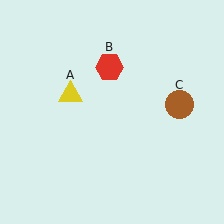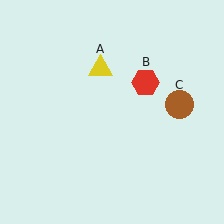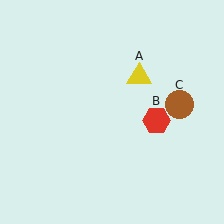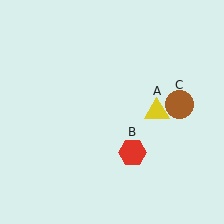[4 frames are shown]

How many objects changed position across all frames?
2 objects changed position: yellow triangle (object A), red hexagon (object B).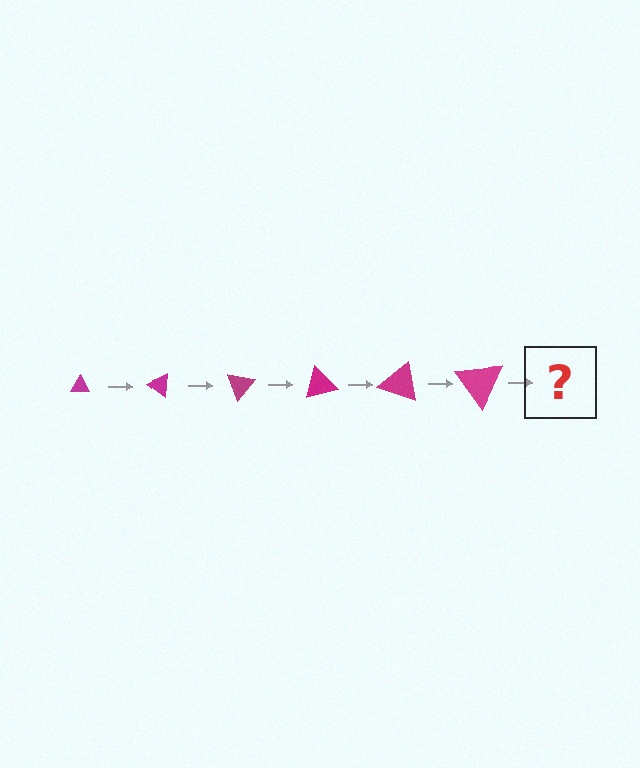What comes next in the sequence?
The next element should be a triangle, larger than the previous one and rotated 210 degrees from the start.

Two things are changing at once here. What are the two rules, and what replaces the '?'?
The two rules are that the triangle grows larger each step and it rotates 35 degrees each step. The '?' should be a triangle, larger than the previous one and rotated 210 degrees from the start.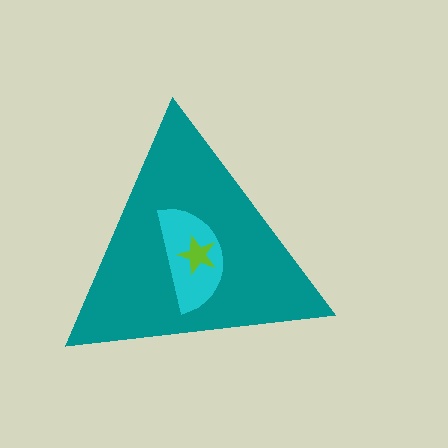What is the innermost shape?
The lime star.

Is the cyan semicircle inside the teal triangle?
Yes.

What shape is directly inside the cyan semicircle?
The lime star.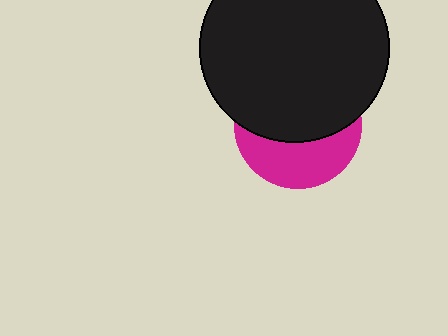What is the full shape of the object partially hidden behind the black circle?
The partially hidden object is a magenta circle.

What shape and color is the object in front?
The object in front is a black circle.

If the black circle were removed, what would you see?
You would see the complete magenta circle.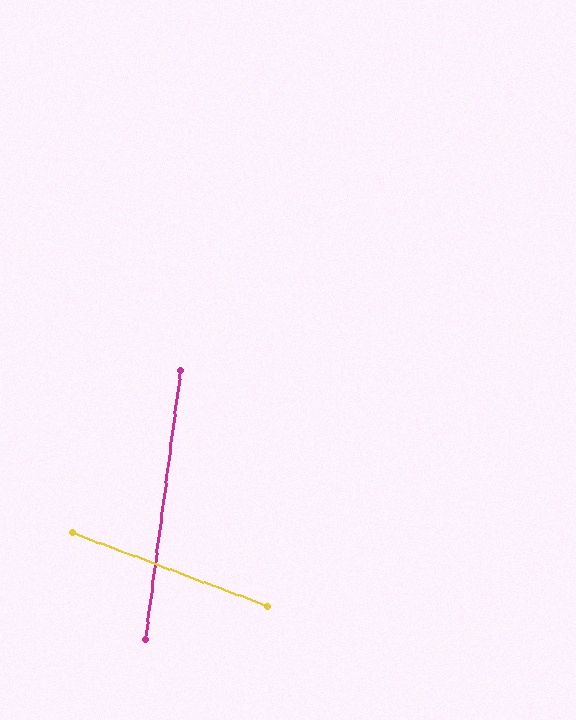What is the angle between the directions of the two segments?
Approximately 77 degrees.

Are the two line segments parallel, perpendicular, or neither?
Neither parallel nor perpendicular — they differ by about 77°.